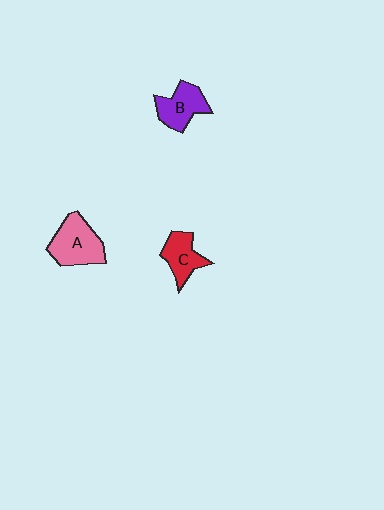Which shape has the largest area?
Shape A (pink).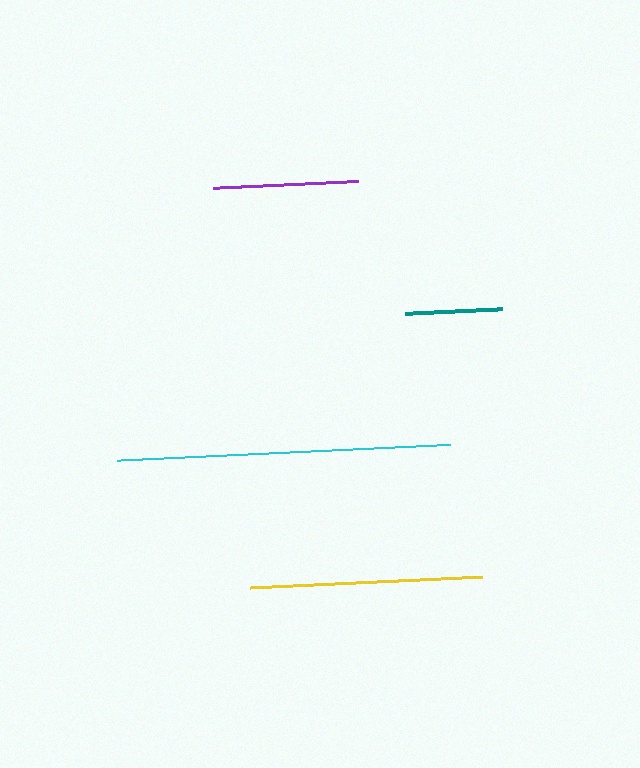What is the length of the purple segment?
The purple segment is approximately 146 pixels long.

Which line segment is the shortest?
The teal line is the shortest at approximately 98 pixels.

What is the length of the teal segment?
The teal segment is approximately 98 pixels long.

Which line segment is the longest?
The cyan line is the longest at approximately 333 pixels.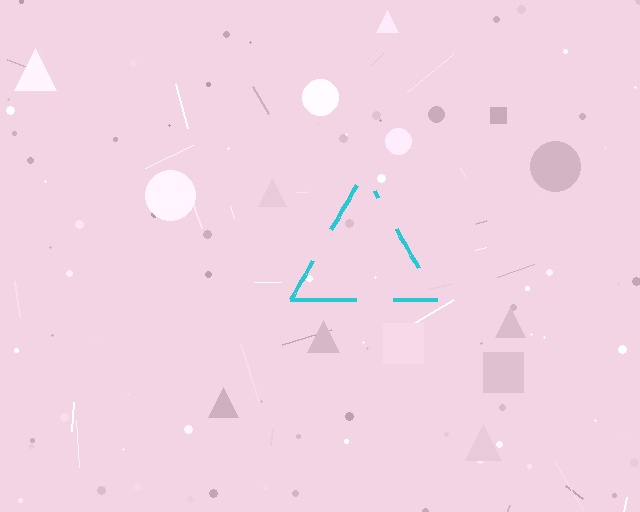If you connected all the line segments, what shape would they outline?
They would outline a triangle.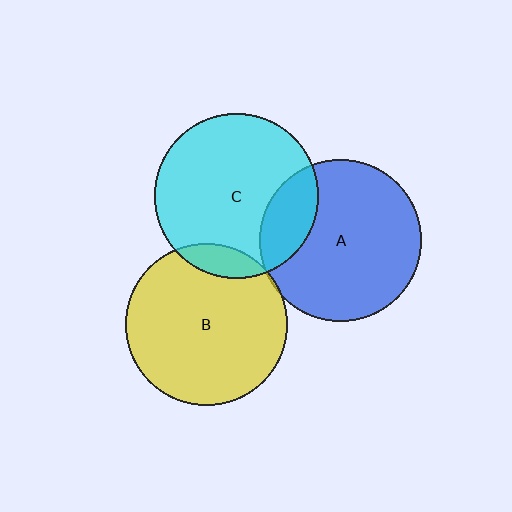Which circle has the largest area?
Circle C (cyan).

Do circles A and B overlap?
Yes.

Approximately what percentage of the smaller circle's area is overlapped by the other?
Approximately 5%.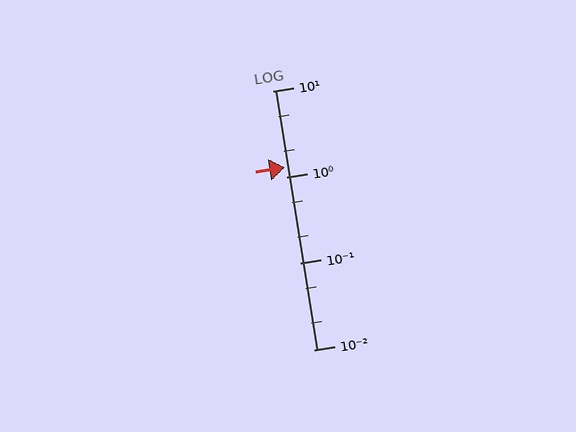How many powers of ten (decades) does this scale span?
The scale spans 3 decades, from 0.01 to 10.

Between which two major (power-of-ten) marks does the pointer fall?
The pointer is between 1 and 10.